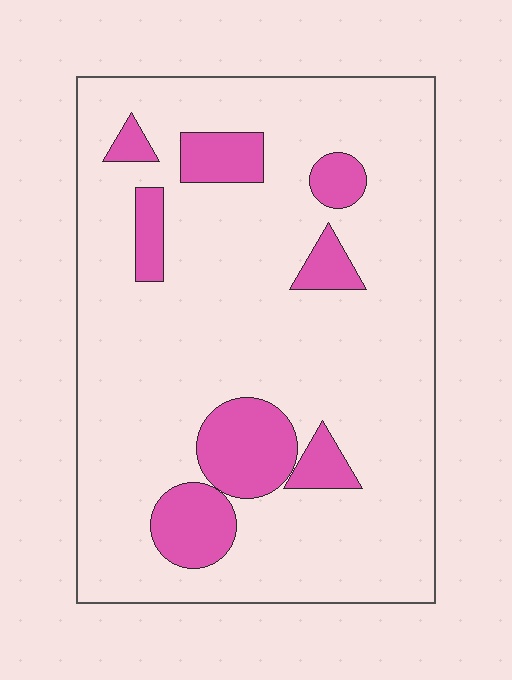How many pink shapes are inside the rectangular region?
8.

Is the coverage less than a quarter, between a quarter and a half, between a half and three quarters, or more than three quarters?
Less than a quarter.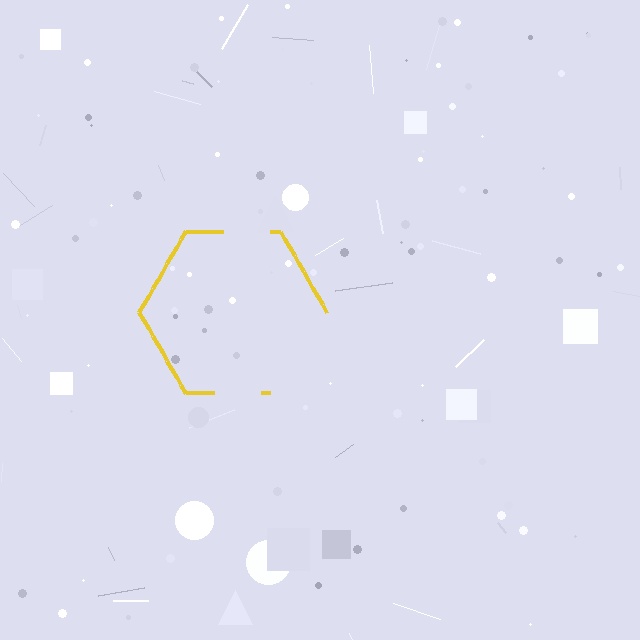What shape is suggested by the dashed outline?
The dashed outline suggests a hexagon.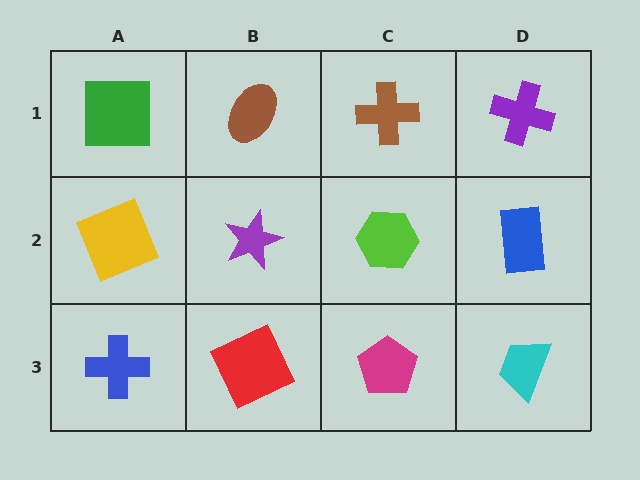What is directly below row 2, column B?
A red square.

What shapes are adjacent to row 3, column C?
A lime hexagon (row 2, column C), a red square (row 3, column B), a cyan trapezoid (row 3, column D).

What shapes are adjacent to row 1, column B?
A purple star (row 2, column B), a green square (row 1, column A), a brown cross (row 1, column C).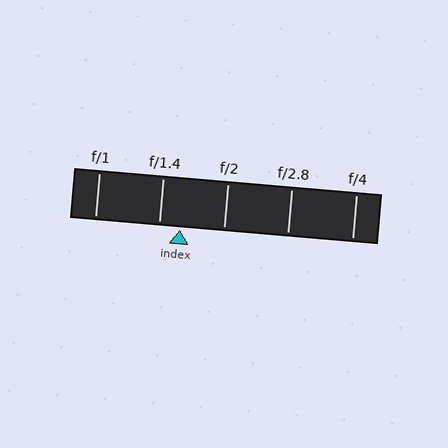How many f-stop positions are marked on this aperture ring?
There are 5 f-stop positions marked.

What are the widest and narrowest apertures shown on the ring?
The widest aperture shown is f/1 and the narrowest is f/4.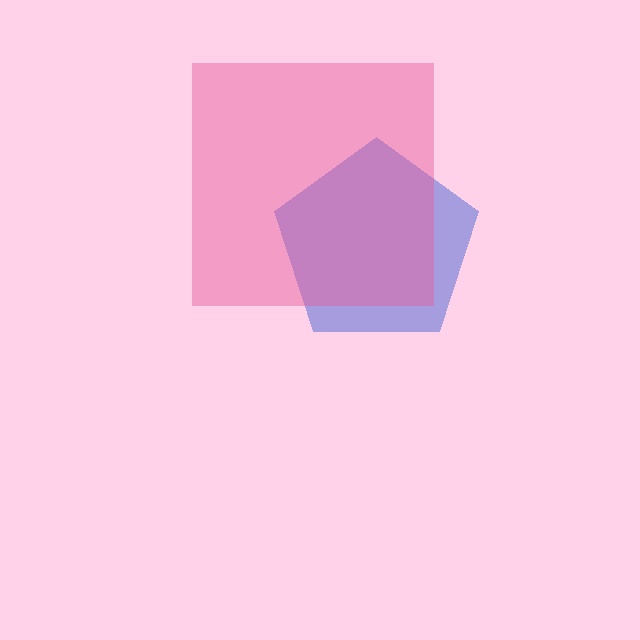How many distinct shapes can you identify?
There are 2 distinct shapes: a blue pentagon, a pink square.